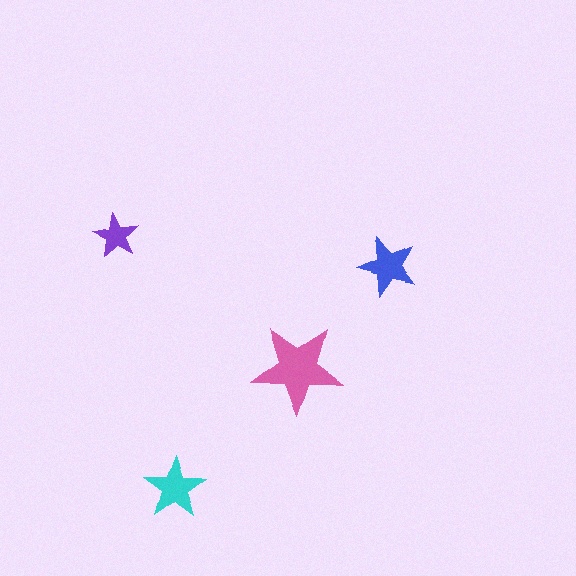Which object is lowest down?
The cyan star is bottommost.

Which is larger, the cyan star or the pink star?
The pink one.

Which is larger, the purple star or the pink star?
The pink one.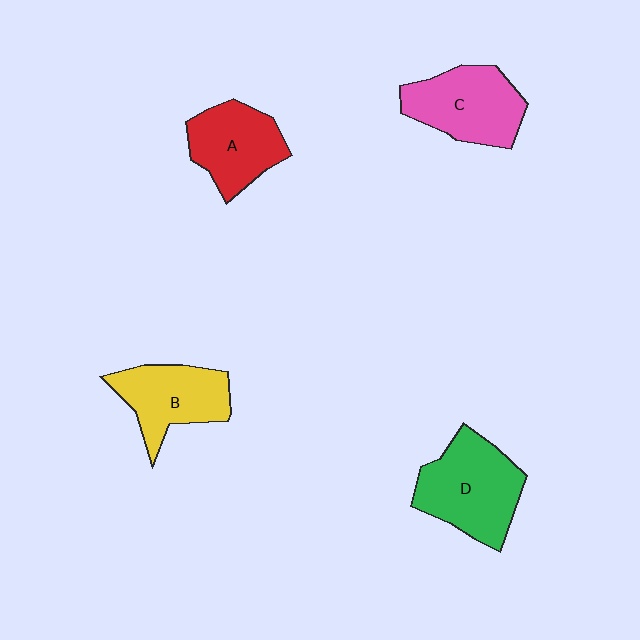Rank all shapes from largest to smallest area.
From largest to smallest: D (green), C (pink), B (yellow), A (red).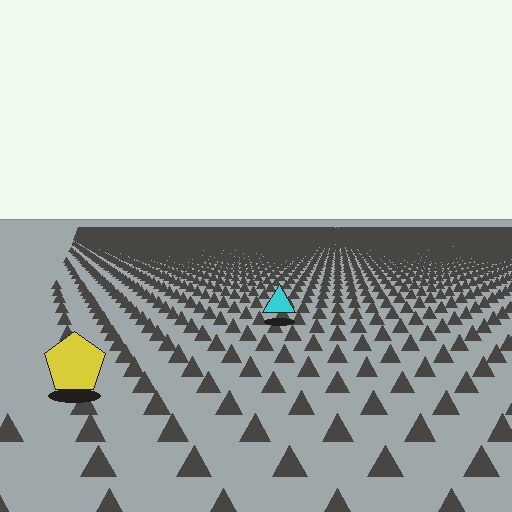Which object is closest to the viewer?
The yellow pentagon is closest. The texture marks near it are larger and more spread out.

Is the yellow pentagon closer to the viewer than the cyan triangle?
Yes. The yellow pentagon is closer — you can tell from the texture gradient: the ground texture is coarser near it.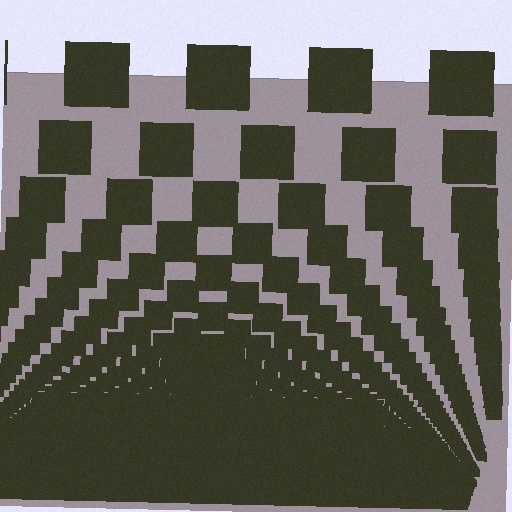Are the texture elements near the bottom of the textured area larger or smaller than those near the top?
Smaller. The gradient is inverted — elements near the bottom are smaller and denser.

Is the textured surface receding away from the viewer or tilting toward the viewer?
The surface appears to tilt toward the viewer. Texture elements get larger and sparser toward the top.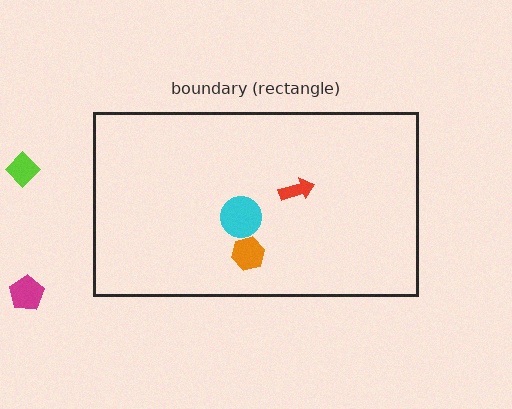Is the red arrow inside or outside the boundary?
Inside.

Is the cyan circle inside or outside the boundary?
Inside.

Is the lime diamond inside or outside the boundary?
Outside.